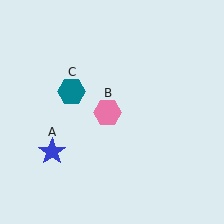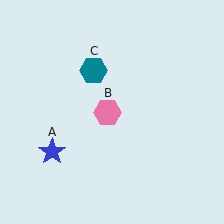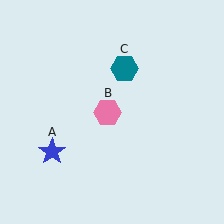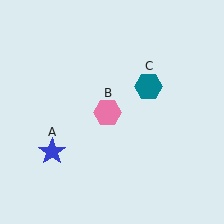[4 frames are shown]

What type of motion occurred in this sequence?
The teal hexagon (object C) rotated clockwise around the center of the scene.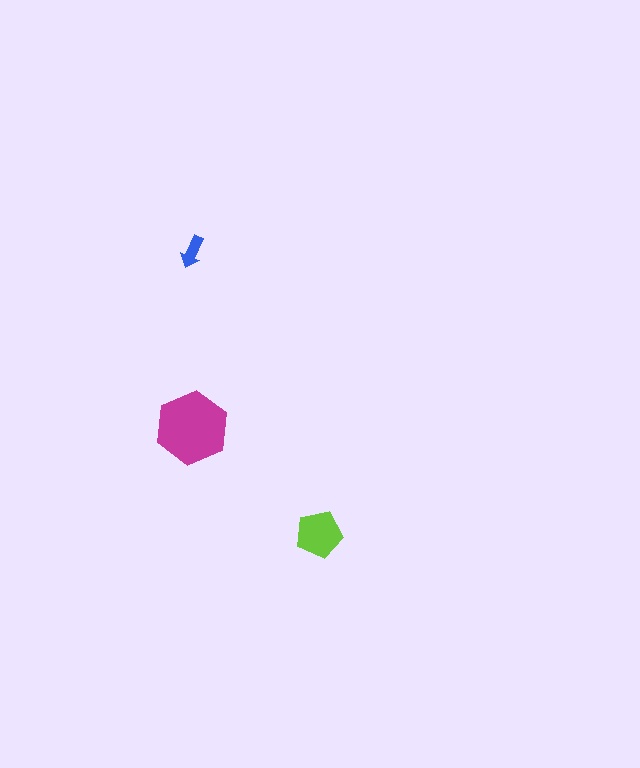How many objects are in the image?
There are 3 objects in the image.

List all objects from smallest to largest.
The blue arrow, the lime pentagon, the magenta hexagon.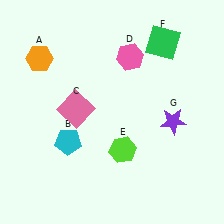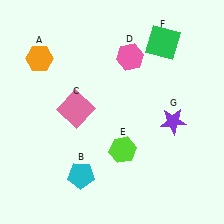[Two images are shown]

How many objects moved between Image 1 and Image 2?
1 object moved between the two images.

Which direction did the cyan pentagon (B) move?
The cyan pentagon (B) moved down.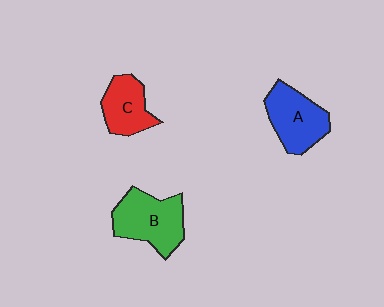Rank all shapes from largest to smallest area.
From largest to smallest: B (green), A (blue), C (red).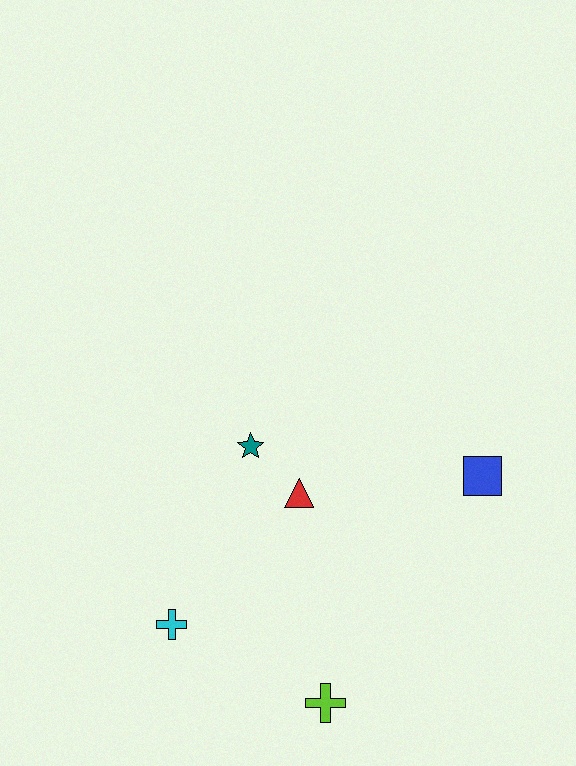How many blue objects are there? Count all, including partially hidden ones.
There is 1 blue object.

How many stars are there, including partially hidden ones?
There is 1 star.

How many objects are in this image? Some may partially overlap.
There are 5 objects.